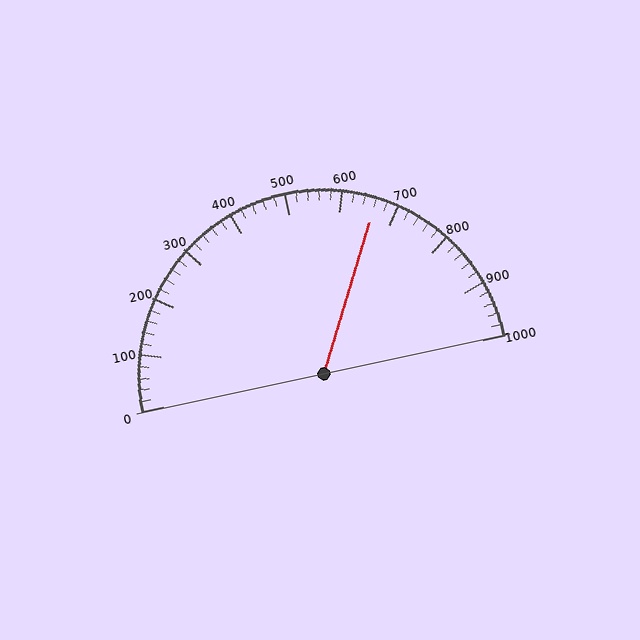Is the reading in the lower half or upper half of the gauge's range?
The reading is in the upper half of the range (0 to 1000).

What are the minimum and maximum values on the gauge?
The gauge ranges from 0 to 1000.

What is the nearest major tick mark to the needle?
The nearest major tick mark is 700.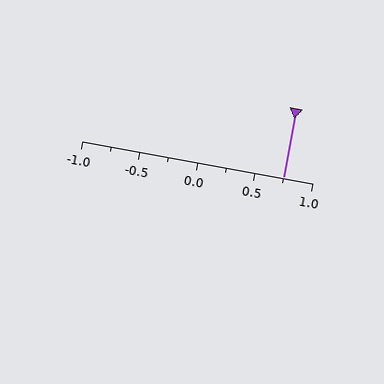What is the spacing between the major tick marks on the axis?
The major ticks are spaced 0.5 apart.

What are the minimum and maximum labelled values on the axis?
The axis runs from -1.0 to 1.0.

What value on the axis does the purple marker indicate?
The marker indicates approximately 0.75.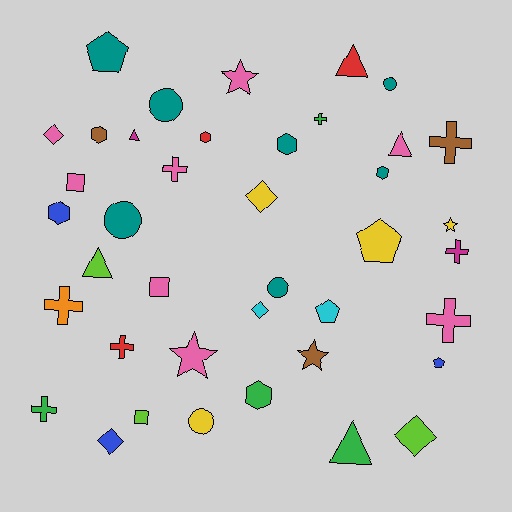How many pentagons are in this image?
There are 4 pentagons.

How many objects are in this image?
There are 40 objects.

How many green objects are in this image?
There are 4 green objects.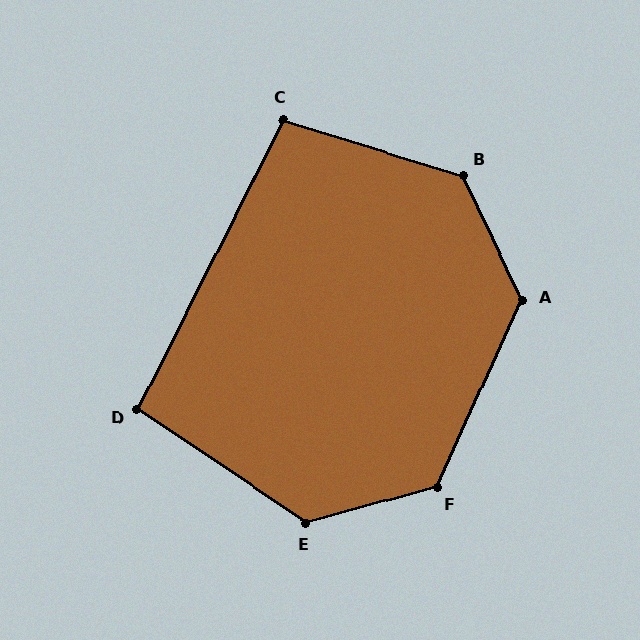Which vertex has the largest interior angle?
B, at approximately 133 degrees.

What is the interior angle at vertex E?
Approximately 130 degrees (obtuse).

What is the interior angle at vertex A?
Approximately 130 degrees (obtuse).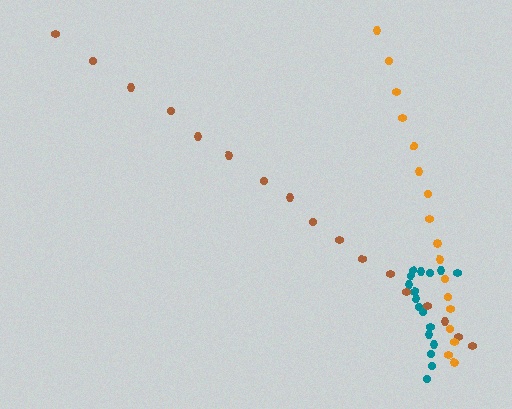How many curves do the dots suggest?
There are 3 distinct paths.